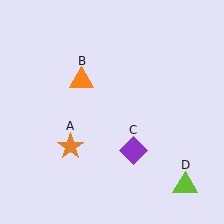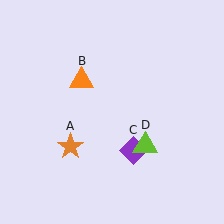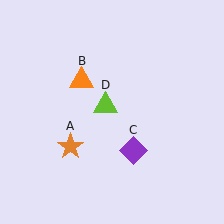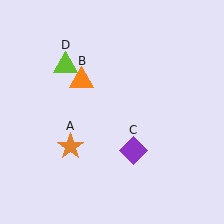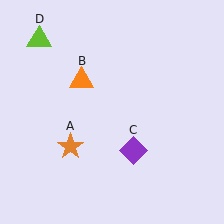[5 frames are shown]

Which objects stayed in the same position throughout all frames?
Orange star (object A) and orange triangle (object B) and purple diamond (object C) remained stationary.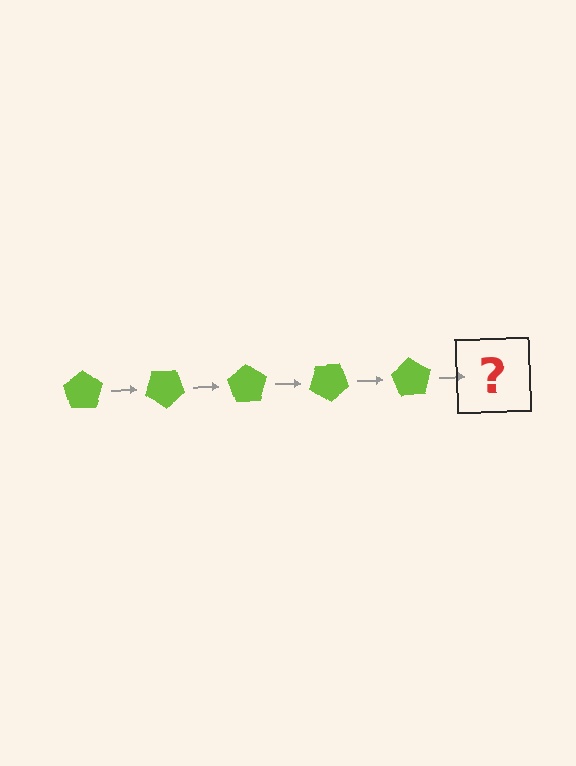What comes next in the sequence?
The next element should be a lime pentagon rotated 175 degrees.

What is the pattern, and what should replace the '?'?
The pattern is that the pentagon rotates 35 degrees each step. The '?' should be a lime pentagon rotated 175 degrees.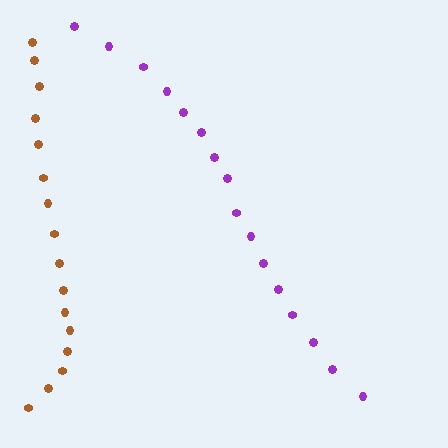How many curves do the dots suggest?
There are 2 distinct paths.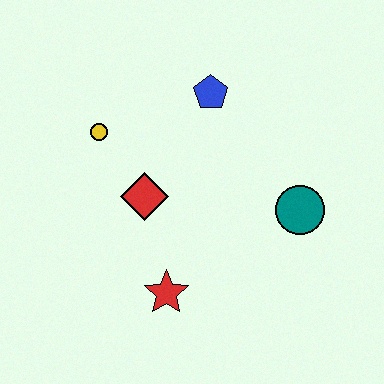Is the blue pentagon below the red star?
No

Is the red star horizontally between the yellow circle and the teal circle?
Yes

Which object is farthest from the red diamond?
The teal circle is farthest from the red diamond.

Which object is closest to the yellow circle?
The red diamond is closest to the yellow circle.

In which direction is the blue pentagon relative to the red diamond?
The blue pentagon is above the red diamond.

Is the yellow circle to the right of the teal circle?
No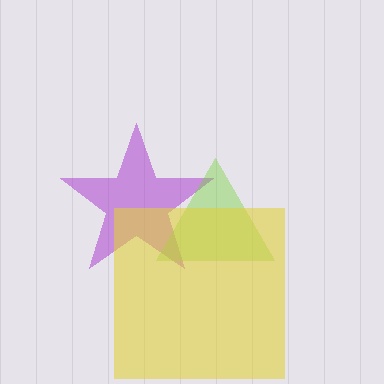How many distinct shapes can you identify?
There are 3 distinct shapes: a purple star, a lime triangle, a yellow square.